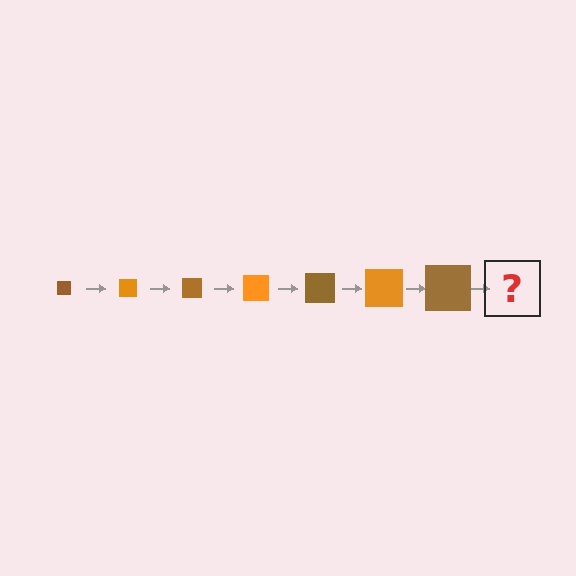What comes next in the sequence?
The next element should be an orange square, larger than the previous one.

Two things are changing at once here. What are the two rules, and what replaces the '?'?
The two rules are that the square grows larger each step and the color cycles through brown and orange. The '?' should be an orange square, larger than the previous one.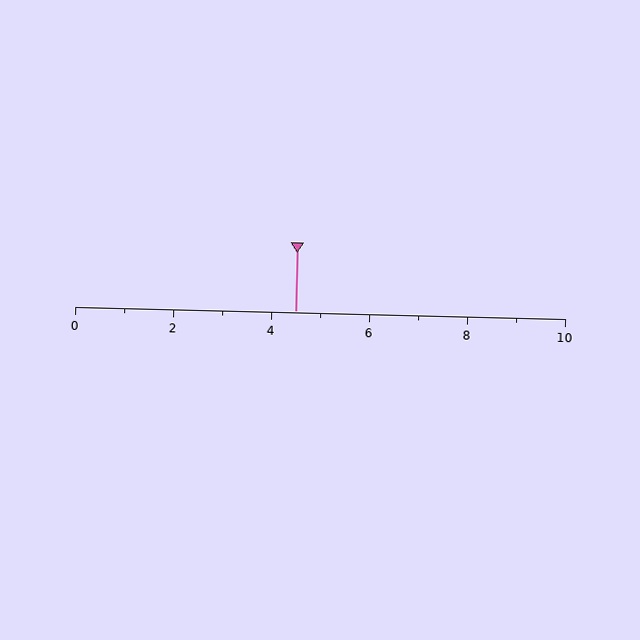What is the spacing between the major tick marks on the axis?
The major ticks are spaced 2 apart.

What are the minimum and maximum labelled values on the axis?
The axis runs from 0 to 10.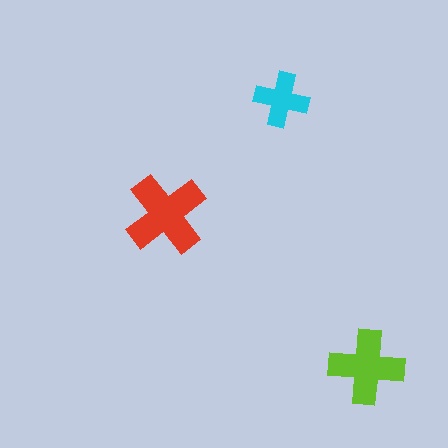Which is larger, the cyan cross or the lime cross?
The lime one.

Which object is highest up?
The cyan cross is topmost.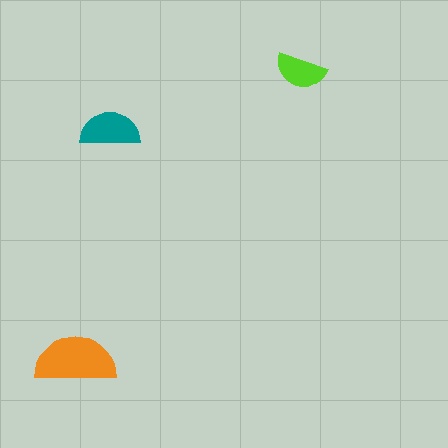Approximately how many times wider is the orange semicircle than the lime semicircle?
About 1.5 times wider.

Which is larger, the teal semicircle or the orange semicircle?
The orange one.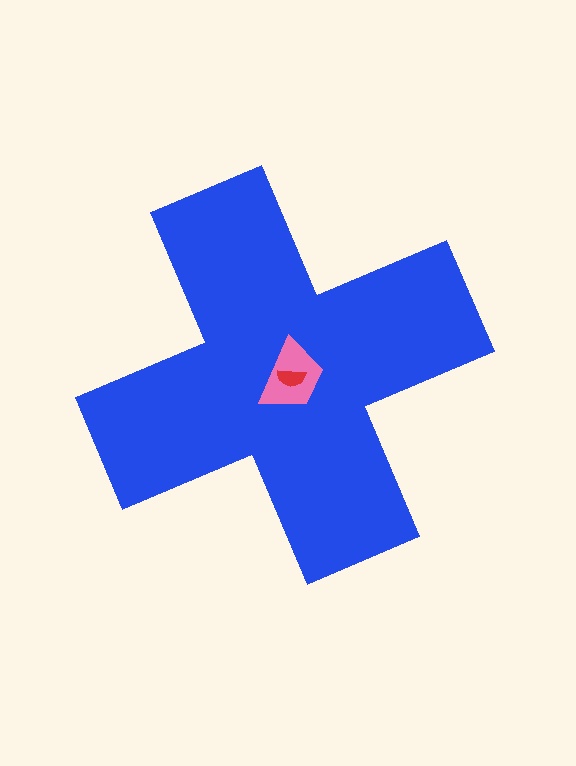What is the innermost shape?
The red semicircle.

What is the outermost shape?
The blue cross.